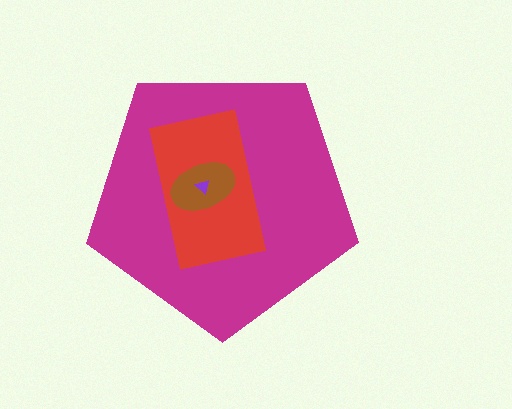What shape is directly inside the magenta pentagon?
The red rectangle.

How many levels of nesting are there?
4.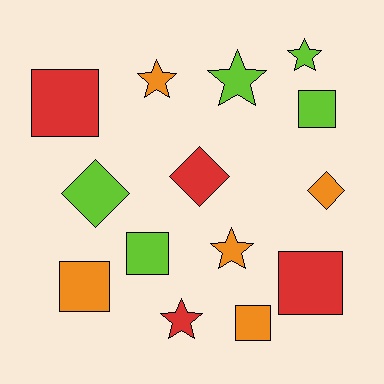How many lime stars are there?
There are 2 lime stars.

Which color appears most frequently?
Orange, with 5 objects.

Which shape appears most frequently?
Square, with 6 objects.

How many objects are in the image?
There are 14 objects.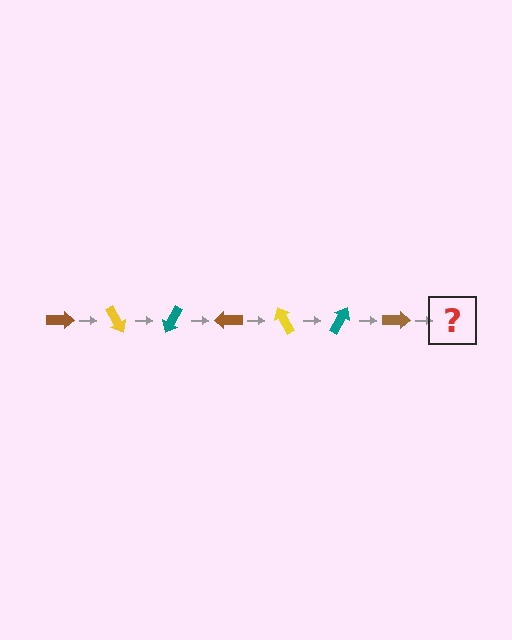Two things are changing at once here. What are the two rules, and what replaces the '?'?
The two rules are that it rotates 60 degrees each step and the color cycles through brown, yellow, and teal. The '?' should be a yellow arrow, rotated 420 degrees from the start.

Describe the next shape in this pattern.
It should be a yellow arrow, rotated 420 degrees from the start.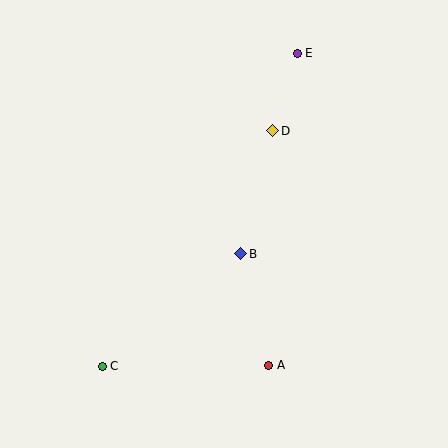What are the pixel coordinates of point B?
Point B is at (241, 254).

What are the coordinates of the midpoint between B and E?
The midpoint between B and E is at (269, 154).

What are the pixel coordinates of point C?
Point C is at (102, 367).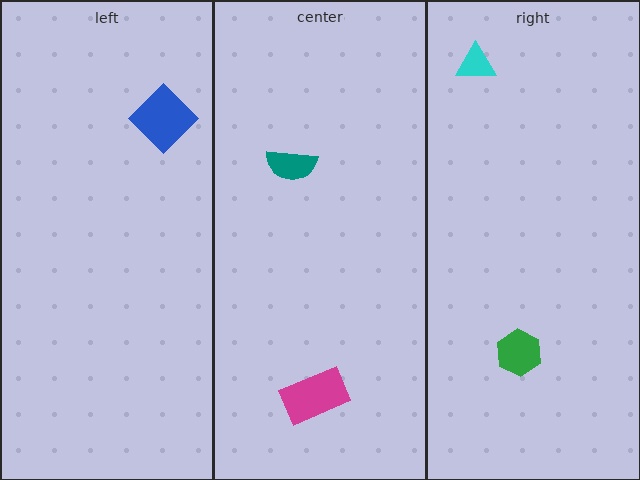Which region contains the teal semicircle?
The center region.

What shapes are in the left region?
The blue diamond.